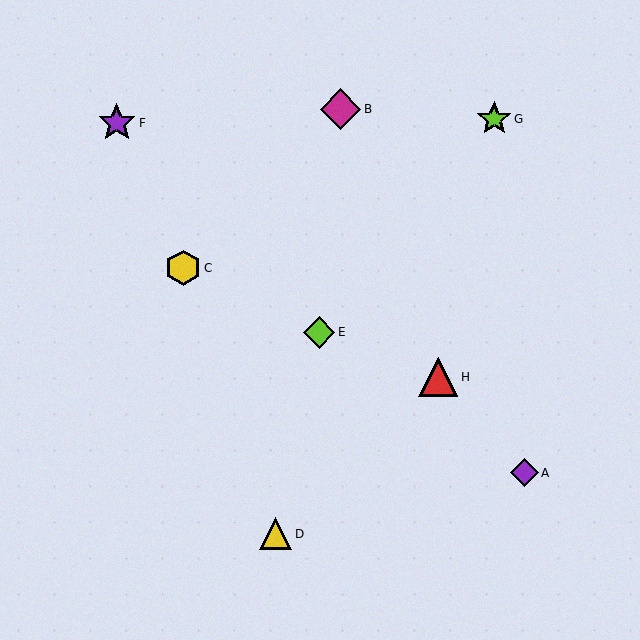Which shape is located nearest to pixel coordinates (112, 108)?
The purple star (labeled F) at (117, 123) is nearest to that location.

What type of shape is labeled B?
Shape B is a magenta diamond.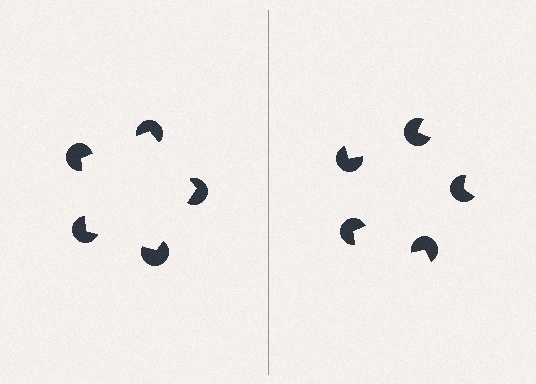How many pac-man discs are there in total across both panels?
10 — 5 on each side.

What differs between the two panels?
The pac-man discs are positioned identically on both sides; only the wedge orientations differ. On the left they align to a pentagon; on the right they are misaligned.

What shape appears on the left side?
An illusory pentagon.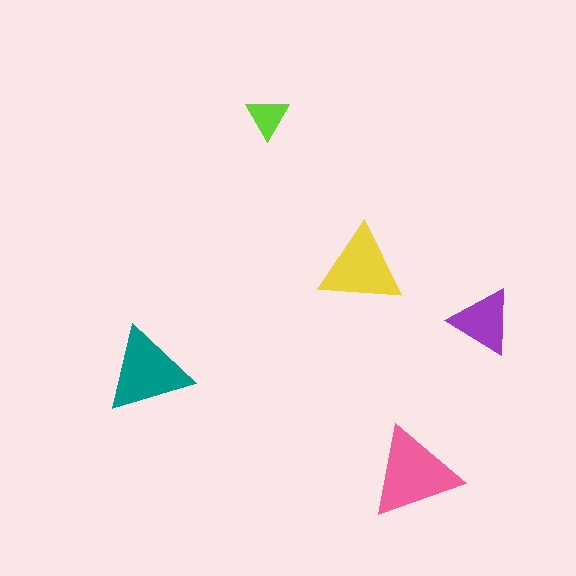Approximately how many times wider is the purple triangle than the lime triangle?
About 1.5 times wider.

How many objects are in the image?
There are 5 objects in the image.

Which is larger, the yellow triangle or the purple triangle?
The yellow one.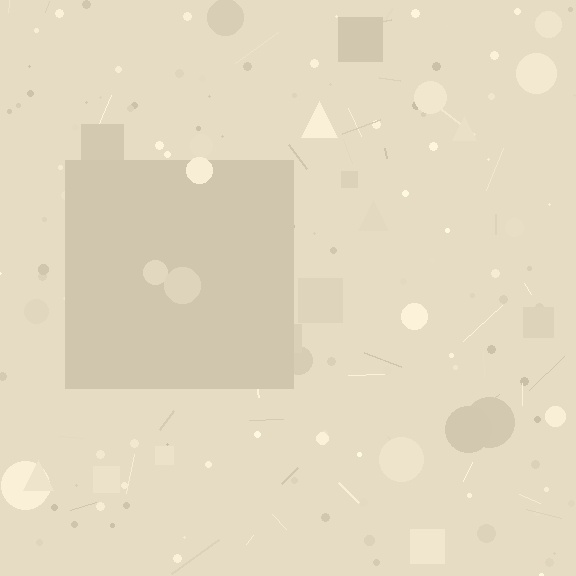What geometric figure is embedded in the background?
A square is embedded in the background.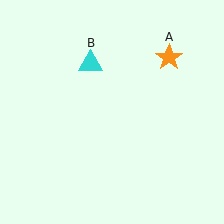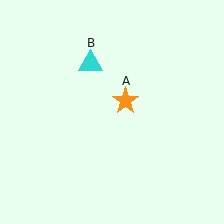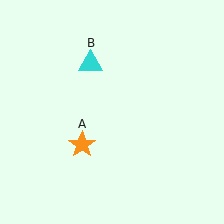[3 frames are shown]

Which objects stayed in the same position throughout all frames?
Cyan triangle (object B) remained stationary.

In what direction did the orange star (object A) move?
The orange star (object A) moved down and to the left.